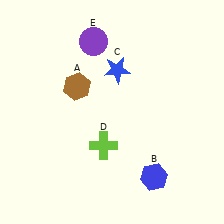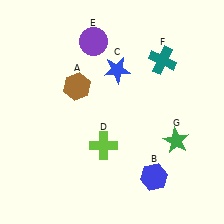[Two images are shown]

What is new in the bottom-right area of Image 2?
A green star (G) was added in the bottom-right area of Image 2.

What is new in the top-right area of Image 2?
A teal cross (F) was added in the top-right area of Image 2.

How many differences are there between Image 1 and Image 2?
There are 2 differences between the two images.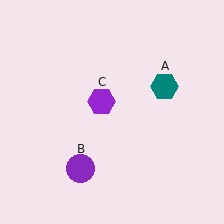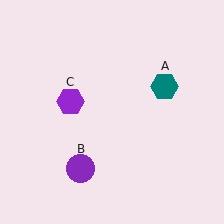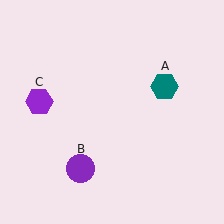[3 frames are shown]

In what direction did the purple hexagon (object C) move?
The purple hexagon (object C) moved left.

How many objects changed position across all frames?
1 object changed position: purple hexagon (object C).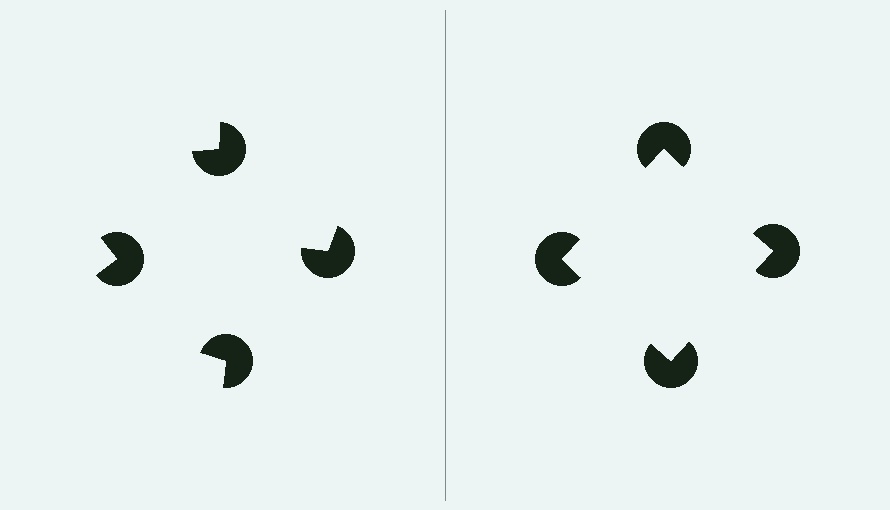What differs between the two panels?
The pac-man discs are positioned identically on both sides; only the wedge orientations differ. On the right they align to a square; on the left they are misaligned.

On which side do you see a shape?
An illusory square appears on the right side. On the left side the wedge cuts are rotated, so no coherent shape forms.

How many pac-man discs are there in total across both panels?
8 — 4 on each side.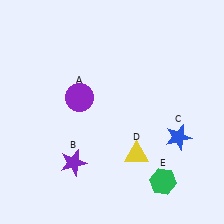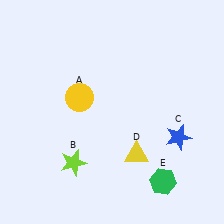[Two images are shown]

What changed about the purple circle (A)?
In Image 1, A is purple. In Image 2, it changed to yellow.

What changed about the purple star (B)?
In Image 1, B is purple. In Image 2, it changed to lime.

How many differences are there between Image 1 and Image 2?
There are 2 differences between the two images.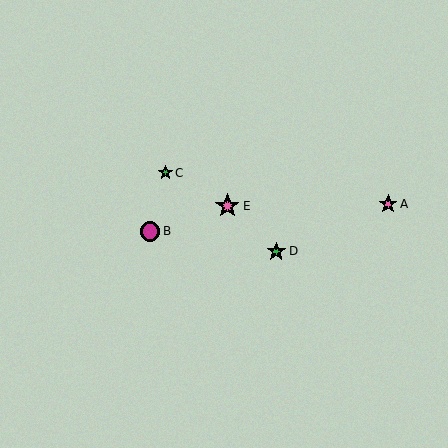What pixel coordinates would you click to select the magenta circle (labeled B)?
Click at (150, 231) to select the magenta circle B.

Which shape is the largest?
The pink star (labeled E) is the largest.